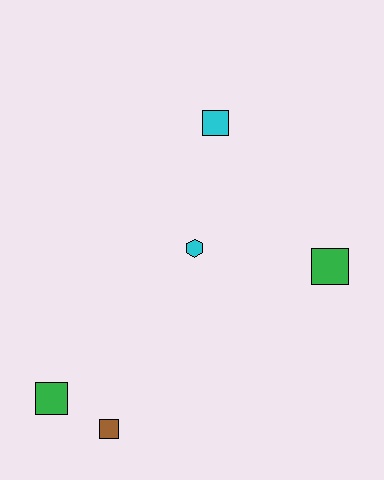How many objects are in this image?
There are 5 objects.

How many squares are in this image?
There are 4 squares.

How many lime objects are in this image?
There are no lime objects.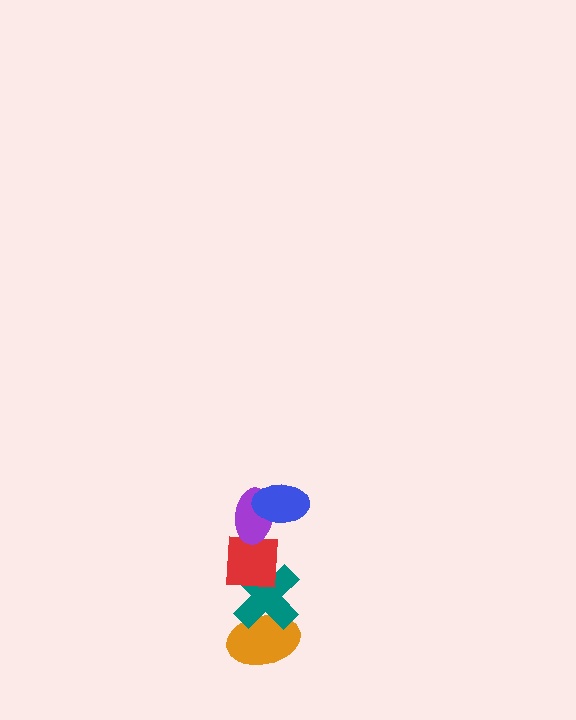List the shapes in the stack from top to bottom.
From top to bottom: the blue ellipse, the purple ellipse, the red square, the teal cross, the orange ellipse.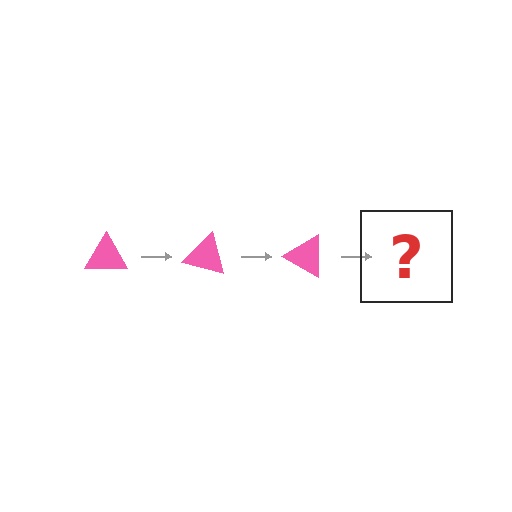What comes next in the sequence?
The next element should be a pink triangle rotated 45 degrees.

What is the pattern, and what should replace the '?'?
The pattern is that the triangle rotates 15 degrees each step. The '?' should be a pink triangle rotated 45 degrees.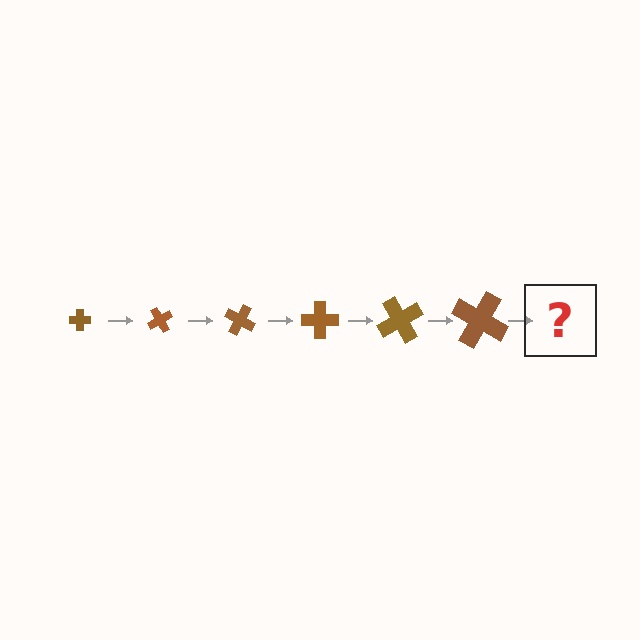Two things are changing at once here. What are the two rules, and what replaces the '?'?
The two rules are that the cross grows larger each step and it rotates 60 degrees each step. The '?' should be a cross, larger than the previous one and rotated 360 degrees from the start.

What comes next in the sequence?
The next element should be a cross, larger than the previous one and rotated 360 degrees from the start.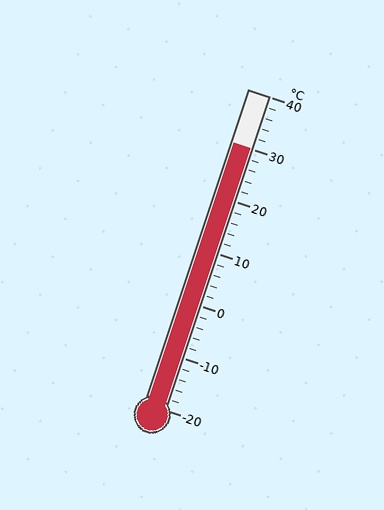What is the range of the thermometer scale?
The thermometer scale ranges from -20°C to 40°C.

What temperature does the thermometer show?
The thermometer shows approximately 30°C.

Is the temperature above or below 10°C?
The temperature is above 10°C.